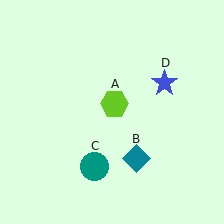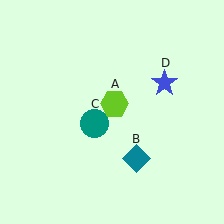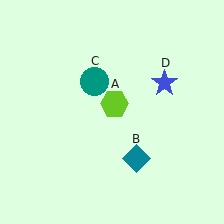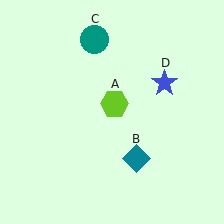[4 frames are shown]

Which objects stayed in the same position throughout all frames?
Lime hexagon (object A) and teal diamond (object B) and blue star (object D) remained stationary.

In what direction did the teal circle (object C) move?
The teal circle (object C) moved up.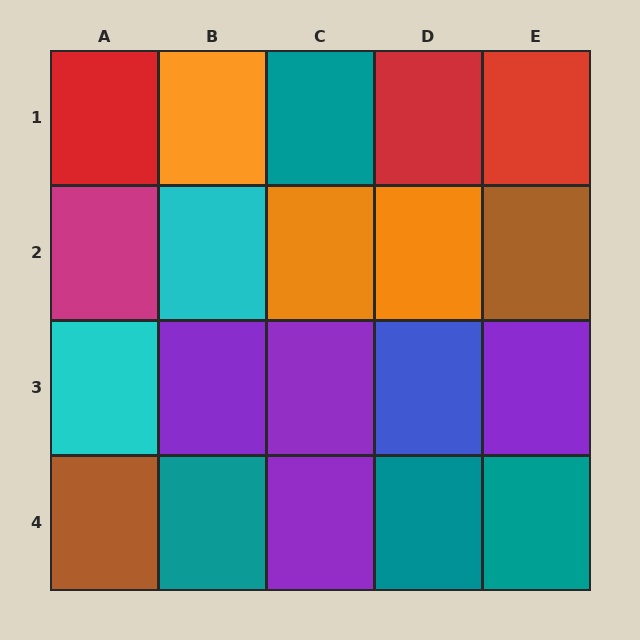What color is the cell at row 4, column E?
Teal.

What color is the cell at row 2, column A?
Magenta.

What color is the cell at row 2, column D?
Orange.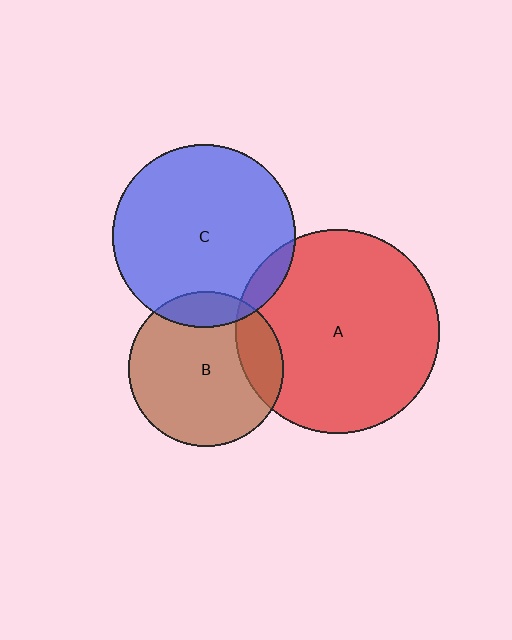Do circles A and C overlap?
Yes.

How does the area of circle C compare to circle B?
Approximately 1.4 times.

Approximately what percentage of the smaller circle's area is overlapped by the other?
Approximately 10%.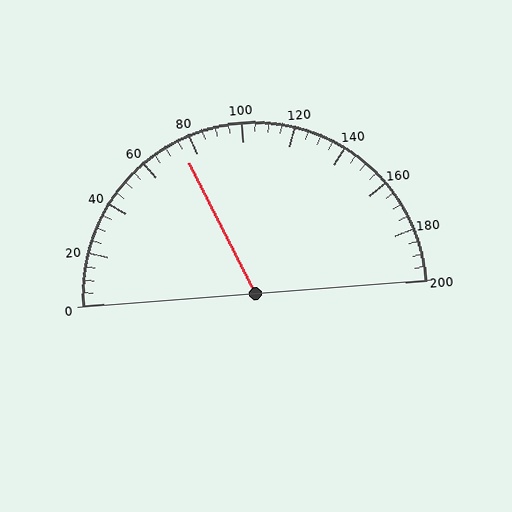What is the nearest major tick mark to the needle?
The nearest major tick mark is 80.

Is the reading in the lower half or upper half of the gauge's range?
The reading is in the lower half of the range (0 to 200).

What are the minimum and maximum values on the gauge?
The gauge ranges from 0 to 200.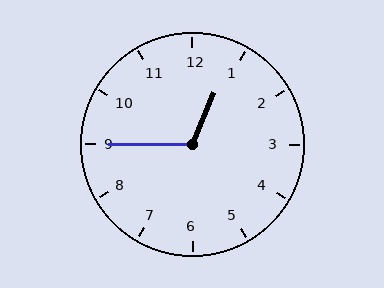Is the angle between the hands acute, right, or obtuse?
It is obtuse.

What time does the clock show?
12:45.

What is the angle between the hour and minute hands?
Approximately 112 degrees.